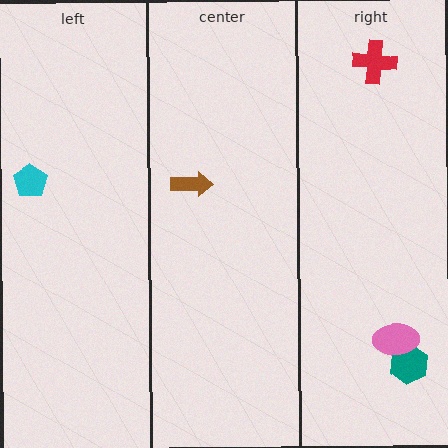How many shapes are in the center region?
1.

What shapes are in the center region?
The brown arrow.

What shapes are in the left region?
The cyan pentagon.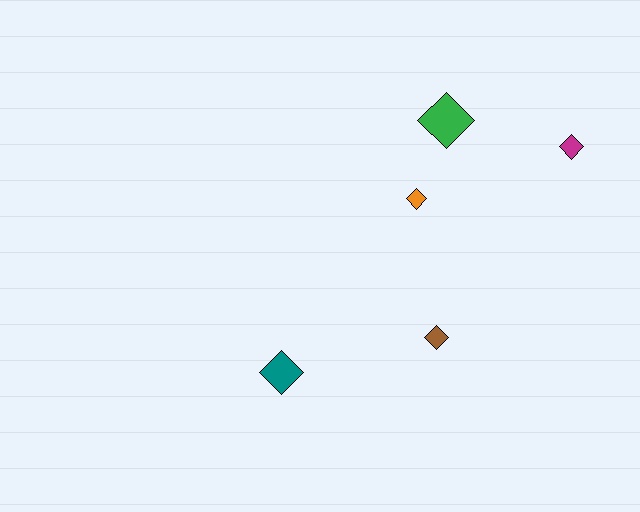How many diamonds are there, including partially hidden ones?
There are 5 diamonds.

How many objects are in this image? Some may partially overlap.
There are 5 objects.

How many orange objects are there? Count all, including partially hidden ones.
There is 1 orange object.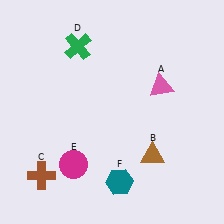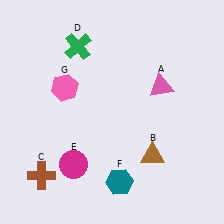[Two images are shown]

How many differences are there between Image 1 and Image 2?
There is 1 difference between the two images.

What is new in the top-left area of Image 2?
A pink hexagon (G) was added in the top-left area of Image 2.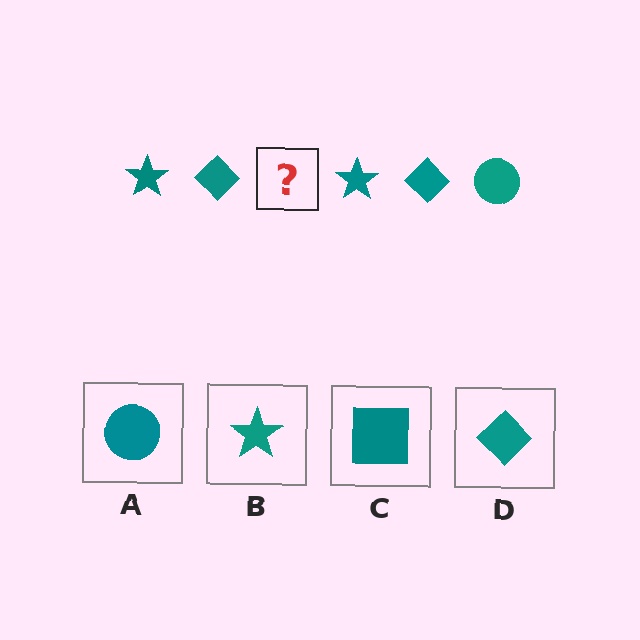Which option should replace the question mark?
Option A.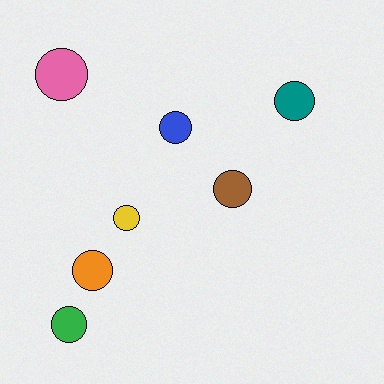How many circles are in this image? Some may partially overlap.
There are 7 circles.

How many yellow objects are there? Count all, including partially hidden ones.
There is 1 yellow object.